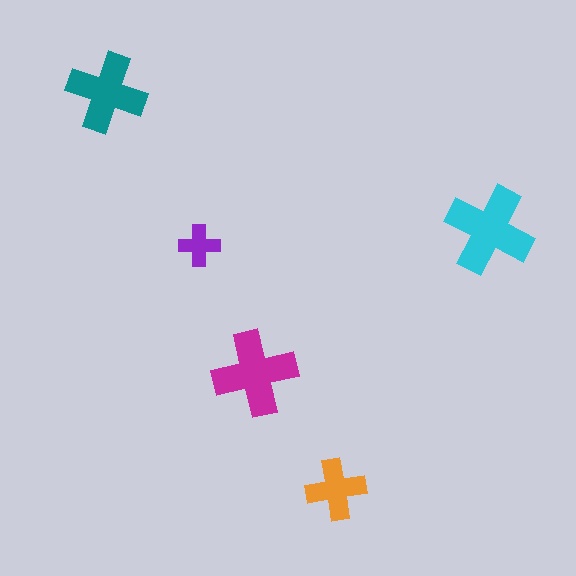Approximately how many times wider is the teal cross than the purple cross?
About 2 times wider.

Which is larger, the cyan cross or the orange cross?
The cyan one.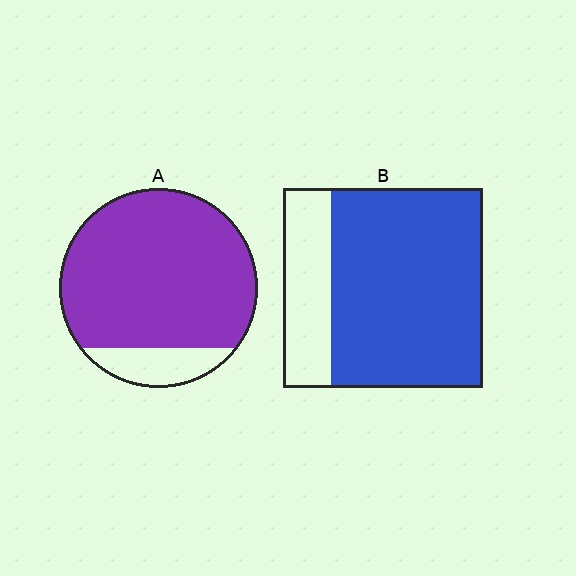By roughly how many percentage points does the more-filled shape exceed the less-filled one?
By roughly 10 percentage points (A over B).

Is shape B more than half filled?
Yes.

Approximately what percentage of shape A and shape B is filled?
A is approximately 85% and B is approximately 75%.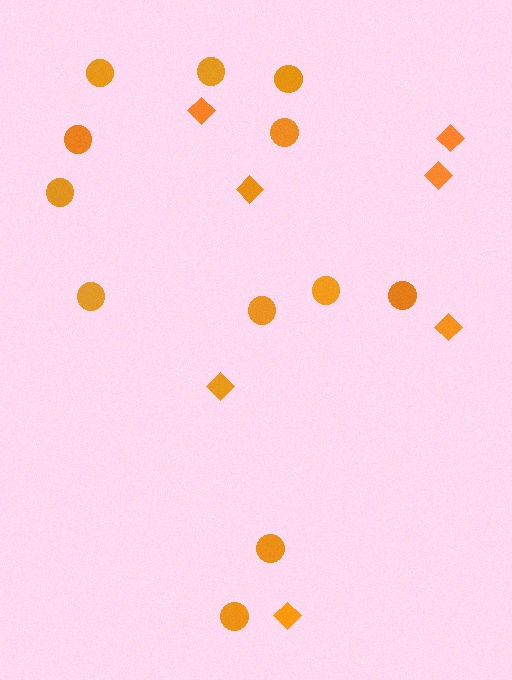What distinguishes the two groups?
There are 2 groups: one group of circles (12) and one group of diamonds (7).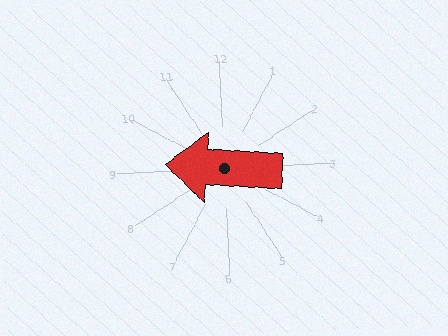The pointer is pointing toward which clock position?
Roughly 9 o'clock.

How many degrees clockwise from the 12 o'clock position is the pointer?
Approximately 276 degrees.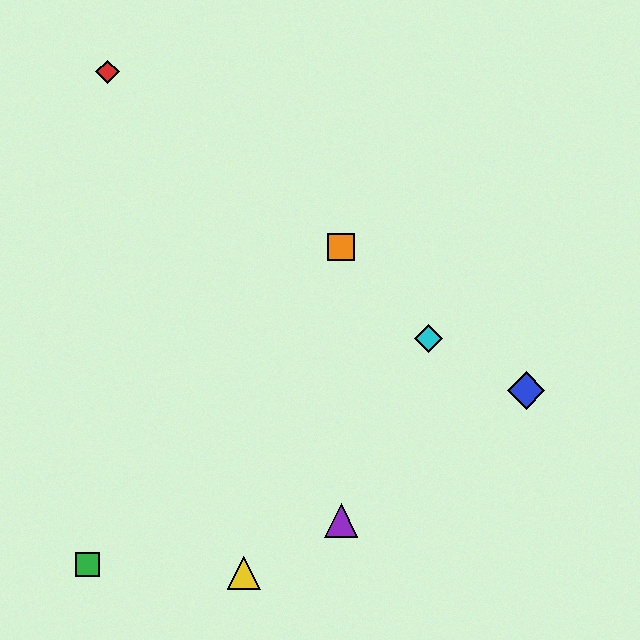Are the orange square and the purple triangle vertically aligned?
Yes, both are at x≈341.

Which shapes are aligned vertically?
The purple triangle, the orange square are aligned vertically.